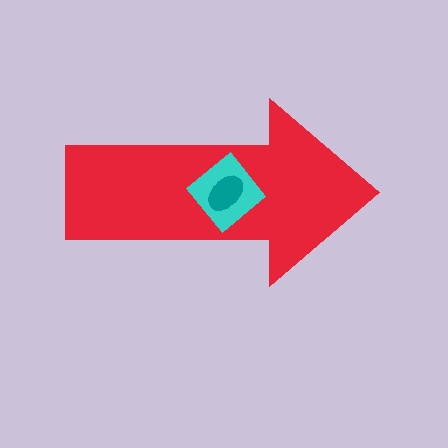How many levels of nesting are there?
3.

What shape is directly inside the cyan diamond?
The teal ellipse.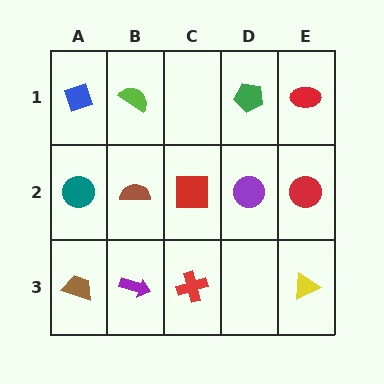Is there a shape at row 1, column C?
No, that cell is empty.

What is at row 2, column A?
A teal circle.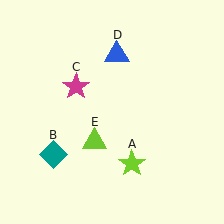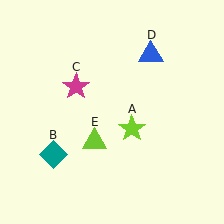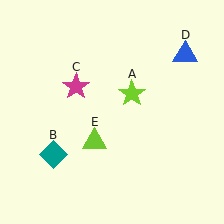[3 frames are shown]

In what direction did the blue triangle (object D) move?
The blue triangle (object D) moved right.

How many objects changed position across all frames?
2 objects changed position: lime star (object A), blue triangle (object D).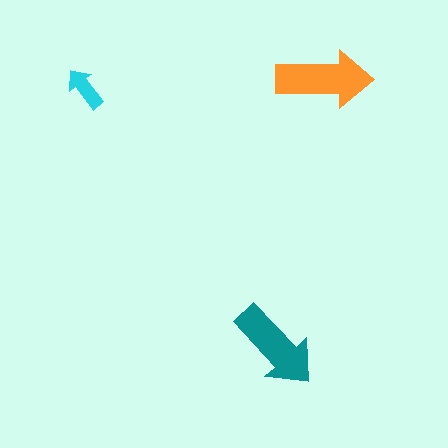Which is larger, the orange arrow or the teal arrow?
The orange one.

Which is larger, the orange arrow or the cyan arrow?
The orange one.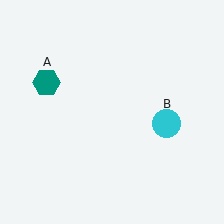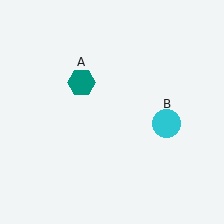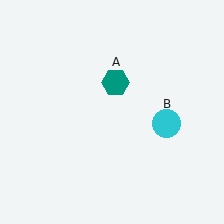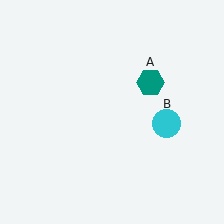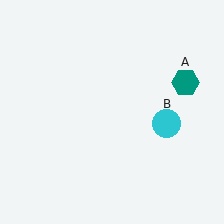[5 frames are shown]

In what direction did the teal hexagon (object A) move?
The teal hexagon (object A) moved right.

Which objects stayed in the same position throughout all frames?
Cyan circle (object B) remained stationary.